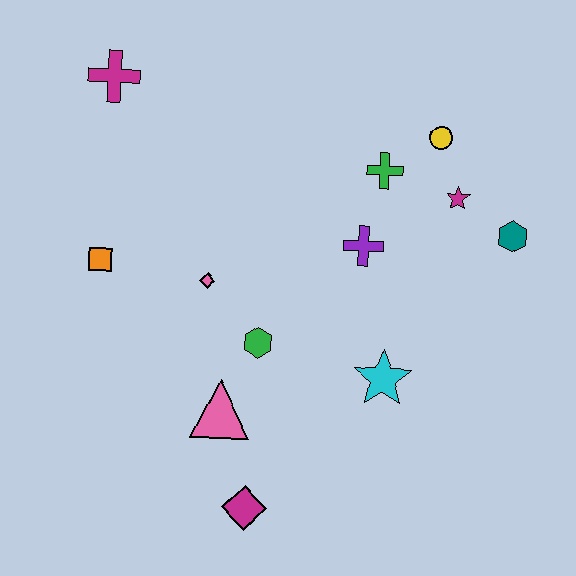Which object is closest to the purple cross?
The green cross is closest to the purple cross.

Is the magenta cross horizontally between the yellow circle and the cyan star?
No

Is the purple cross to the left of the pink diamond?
No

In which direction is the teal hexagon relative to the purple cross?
The teal hexagon is to the right of the purple cross.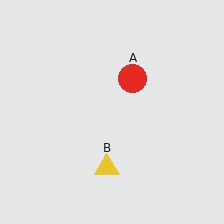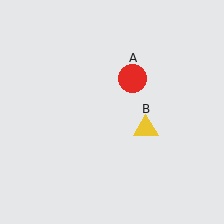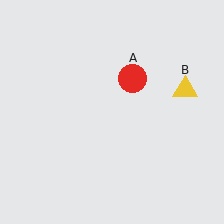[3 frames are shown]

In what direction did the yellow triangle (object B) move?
The yellow triangle (object B) moved up and to the right.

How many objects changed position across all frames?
1 object changed position: yellow triangle (object B).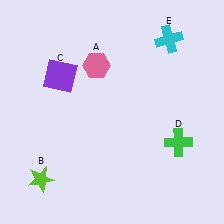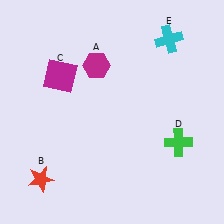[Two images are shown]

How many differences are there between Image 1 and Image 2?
There are 3 differences between the two images.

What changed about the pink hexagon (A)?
In Image 1, A is pink. In Image 2, it changed to magenta.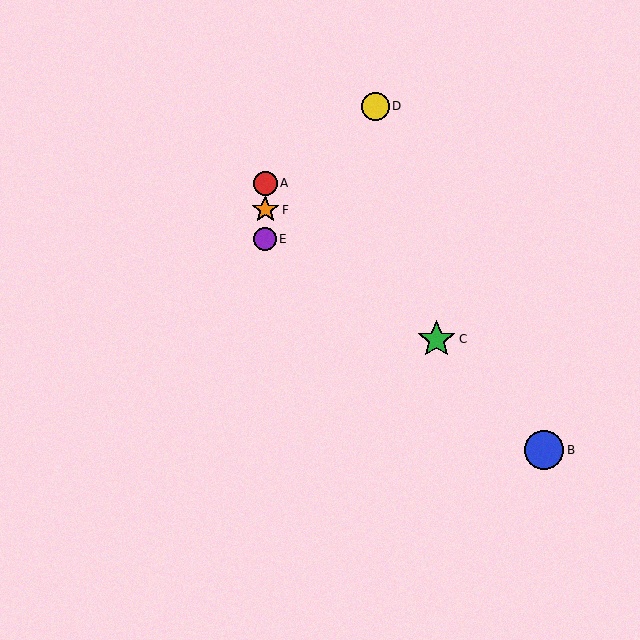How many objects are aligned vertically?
3 objects (A, E, F) are aligned vertically.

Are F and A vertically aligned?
Yes, both are at x≈265.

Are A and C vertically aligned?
No, A is at x≈265 and C is at x≈436.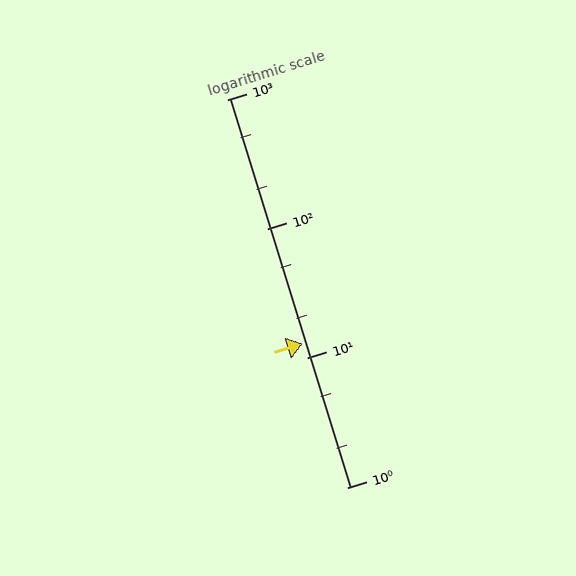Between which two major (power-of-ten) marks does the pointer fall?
The pointer is between 10 and 100.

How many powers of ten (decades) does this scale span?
The scale spans 3 decades, from 1 to 1000.